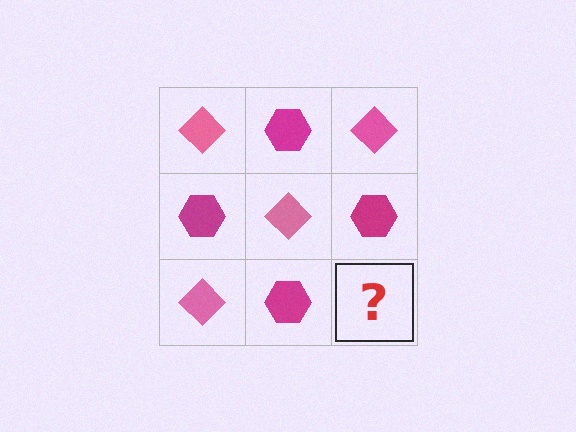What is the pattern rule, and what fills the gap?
The rule is that it alternates pink diamond and magenta hexagon in a checkerboard pattern. The gap should be filled with a pink diamond.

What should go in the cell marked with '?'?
The missing cell should contain a pink diamond.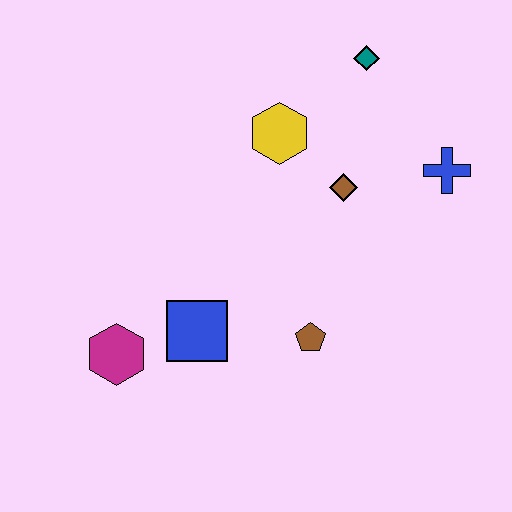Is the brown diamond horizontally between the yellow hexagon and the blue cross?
Yes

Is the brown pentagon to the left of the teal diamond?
Yes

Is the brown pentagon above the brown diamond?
No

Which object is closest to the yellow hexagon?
The brown diamond is closest to the yellow hexagon.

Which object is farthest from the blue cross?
The magenta hexagon is farthest from the blue cross.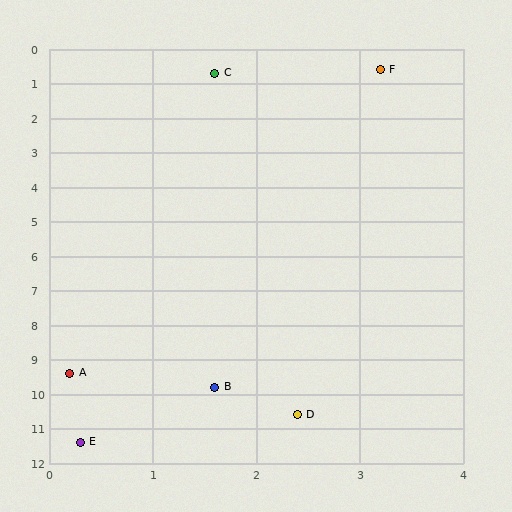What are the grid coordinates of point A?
Point A is at approximately (0.2, 9.4).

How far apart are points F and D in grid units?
Points F and D are about 10.0 grid units apart.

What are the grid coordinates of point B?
Point B is at approximately (1.6, 9.8).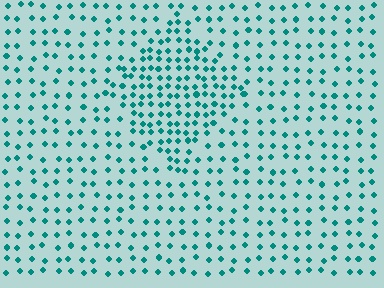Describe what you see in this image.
The image contains small teal elements arranged at two different densities. A diamond-shaped region is visible where the elements are more densely packed than the surrounding area.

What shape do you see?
I see a diamond.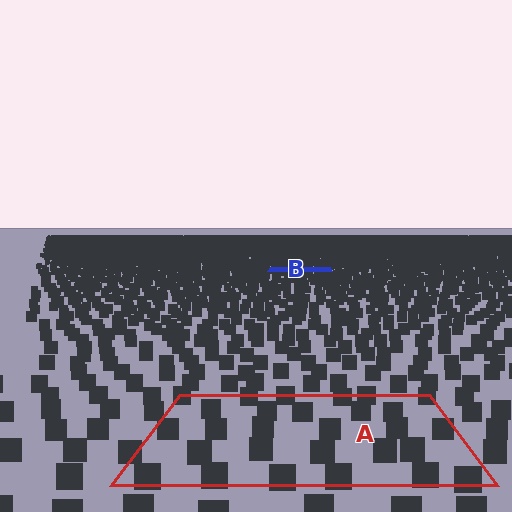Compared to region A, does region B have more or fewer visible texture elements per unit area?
Region B has more texture elements per unit area — they are packed more densely because it is farther away.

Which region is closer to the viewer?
Region A is closer. The texture elements there are larger and more spread out.